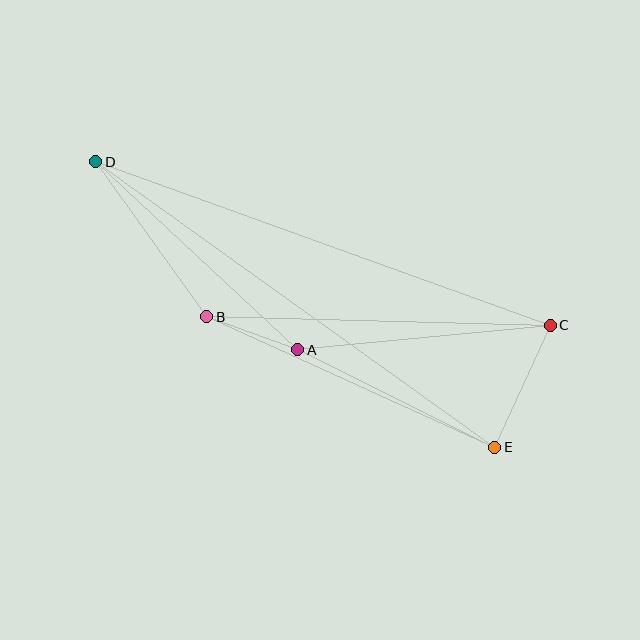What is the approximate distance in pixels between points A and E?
The distance between A and E is approximately 220 pixels.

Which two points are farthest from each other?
Points D and E are farthest from each other.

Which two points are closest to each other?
Points A and B are closest to each other.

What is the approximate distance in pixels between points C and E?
The distance between C and E is approximately 134 pixels.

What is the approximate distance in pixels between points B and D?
The distance between B and D is approximately 190 pixels.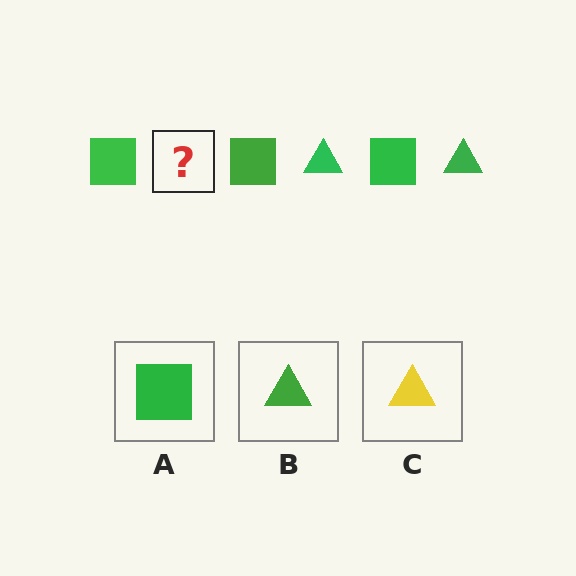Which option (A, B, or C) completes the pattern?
B.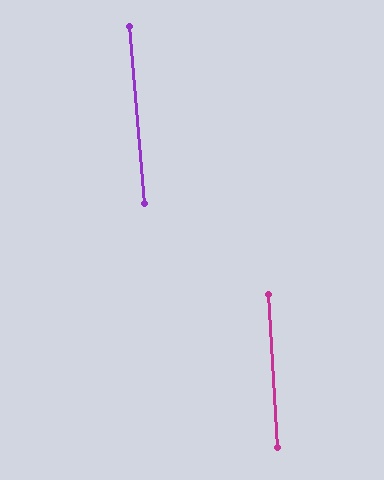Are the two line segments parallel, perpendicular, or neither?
Parallel — their directions differ by only 1.9°.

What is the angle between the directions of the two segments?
Approximately 2 degrees.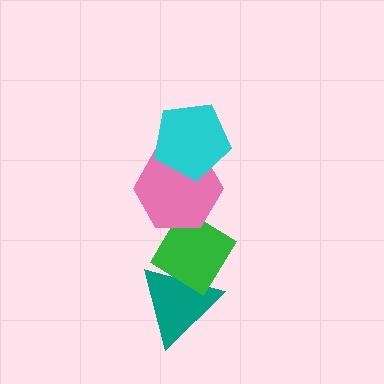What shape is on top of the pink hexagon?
The cyan pentagon is on top of the pink hexagon.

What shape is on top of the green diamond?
The pink hexagon is on top of the green diamond.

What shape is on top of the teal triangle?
The green diamond is on top of the teal triangle.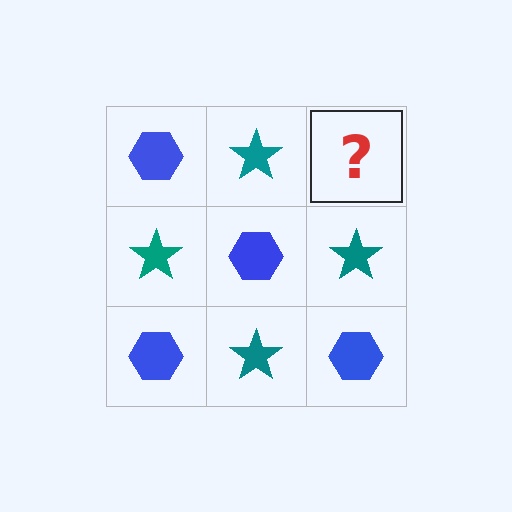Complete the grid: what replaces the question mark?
The question mark should be replaced with a blue hexagon.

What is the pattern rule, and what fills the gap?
The rule is that it alternates blue hexagon and teal star in a checkerboard pattern. The gap should be filled with a blue hexagon.